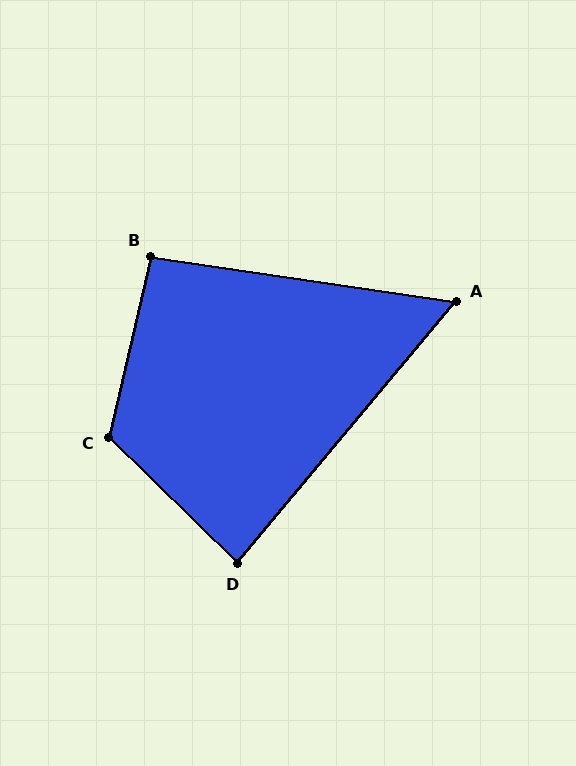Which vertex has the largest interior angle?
C, at approximately 121 degrees.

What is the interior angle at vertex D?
Approximately 86 degrees (approximately right).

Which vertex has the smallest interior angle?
A, at approximately 59 degrees.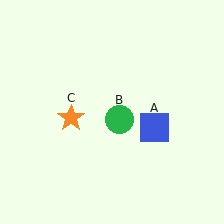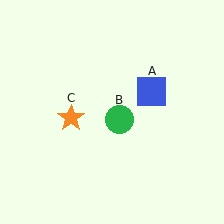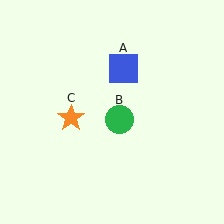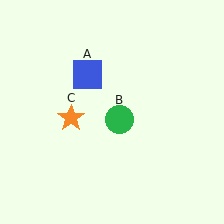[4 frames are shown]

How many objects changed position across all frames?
1 object changed position: blue square (object A).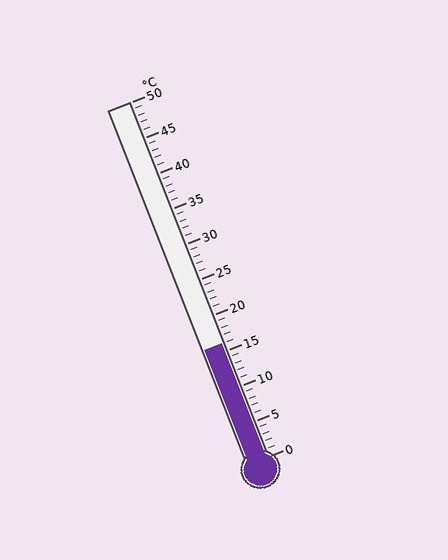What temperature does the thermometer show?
The thermometer shows approximately 16°C.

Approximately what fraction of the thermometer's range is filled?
The thermometer is filled to approximately 30% of its range.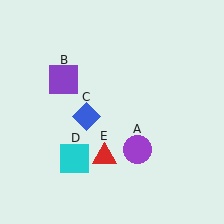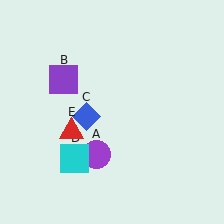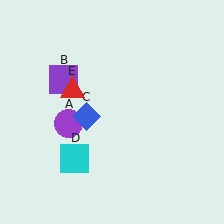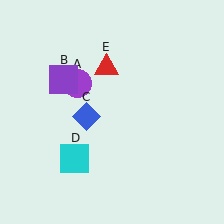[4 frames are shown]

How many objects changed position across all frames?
2 objects changed position: purple circle (object A), red triangle (object E).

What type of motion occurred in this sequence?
The purple circle (object A), red triangle (object E) rotated clockwise around the center of the scene.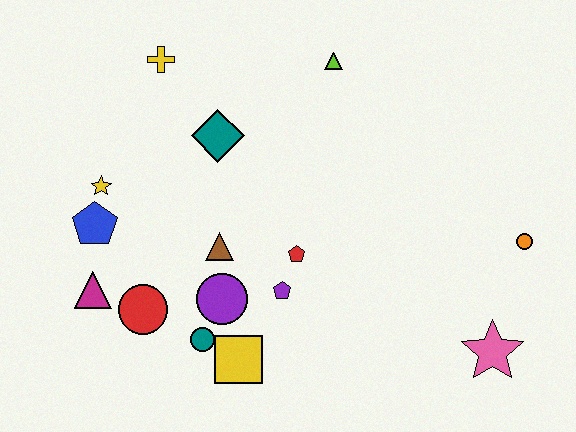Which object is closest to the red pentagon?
The purple pentagon is closest to the red pentagon.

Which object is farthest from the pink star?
The yellow cross is farthest from the pink star.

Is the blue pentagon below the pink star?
No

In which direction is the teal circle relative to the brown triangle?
The teal circle is below the brown triangle.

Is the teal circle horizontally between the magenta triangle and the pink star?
Yes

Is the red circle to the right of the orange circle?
No